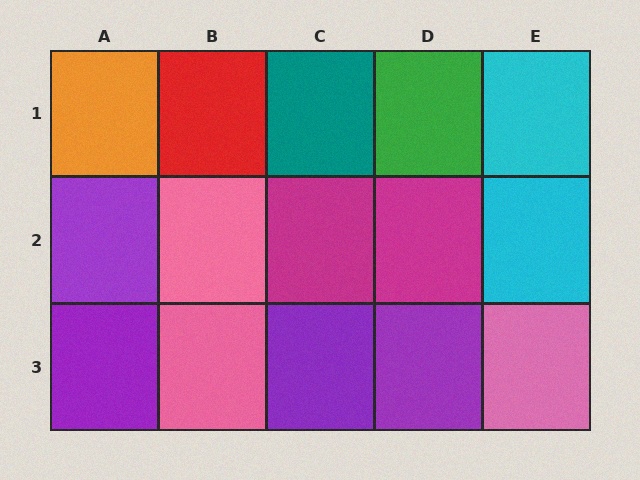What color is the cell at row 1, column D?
Green.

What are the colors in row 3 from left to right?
Purple, pink, purple, purple, pink.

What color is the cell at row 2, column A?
Purple.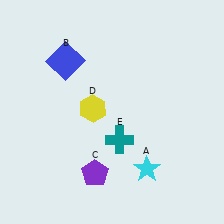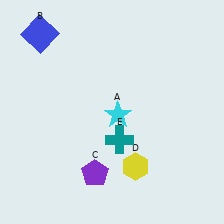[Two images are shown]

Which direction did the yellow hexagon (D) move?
The yellow hexagon (D) moved down.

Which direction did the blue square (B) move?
The blue square (B) moved up.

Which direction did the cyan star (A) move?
The cyan star (A) moved up.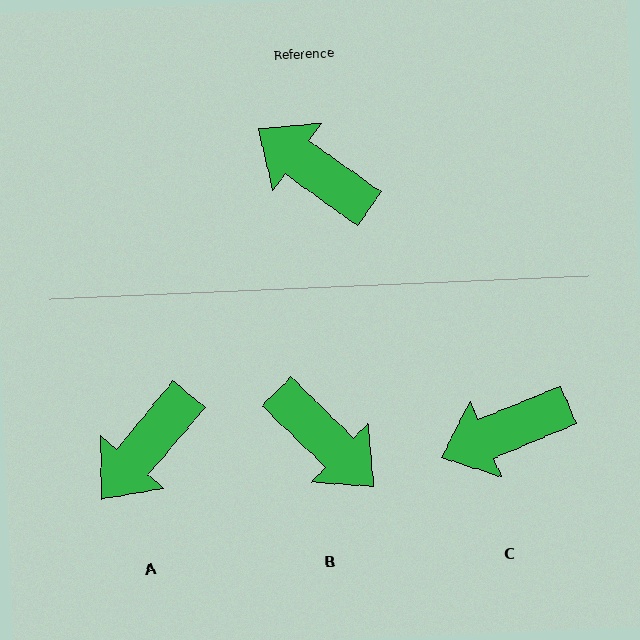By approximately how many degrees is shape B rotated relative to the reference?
Approximately 171 degrees counter-clockwise.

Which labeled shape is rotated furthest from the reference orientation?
B, about 171 degrees away.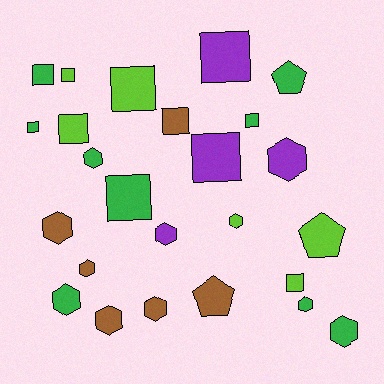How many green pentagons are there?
There is 1 green pentagon.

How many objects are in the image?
There are 25 objects.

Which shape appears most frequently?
Hexagon, with 11 objects.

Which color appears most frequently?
Green, with 9 objects.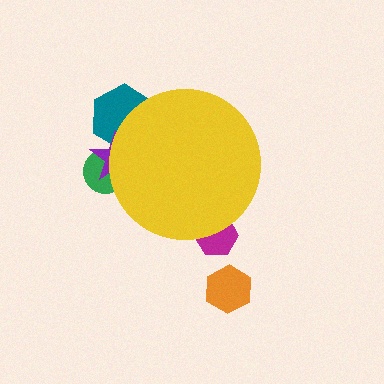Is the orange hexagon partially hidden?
No, the orange hexagon is fully visible.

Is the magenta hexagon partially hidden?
Yes, the magenta hexagon is partially hidden behind the yellow circle.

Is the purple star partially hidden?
Yes, the purple star is partially hidden behind the yellow circle.